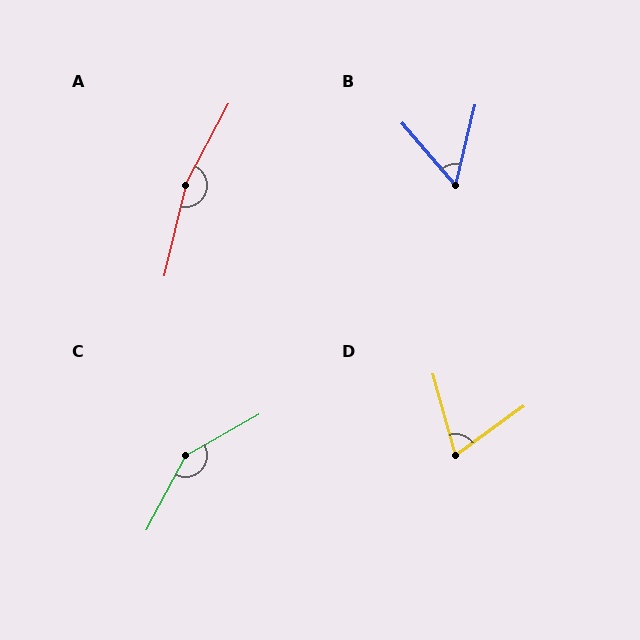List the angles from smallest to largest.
B (54°), D (70°), C (148°), A (165°).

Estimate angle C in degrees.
Approximately 148 degrees.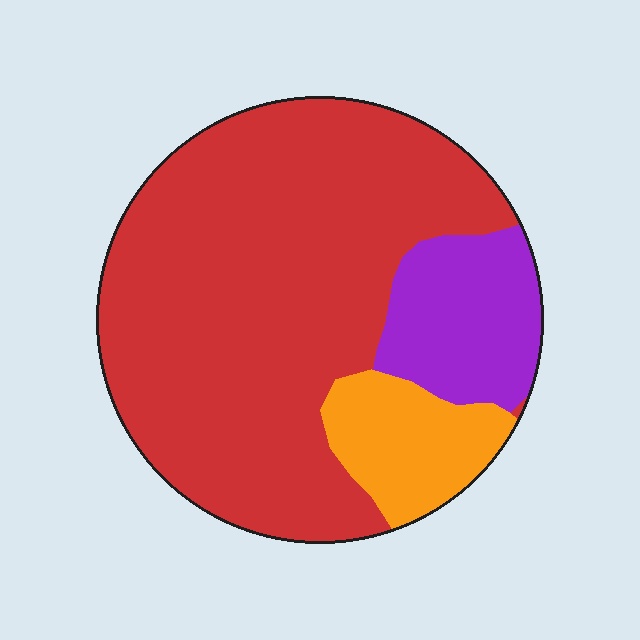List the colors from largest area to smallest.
From largest to smallest: red, purple, orange.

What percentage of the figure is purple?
Purple takes up about one sixth (1/6) of the figure.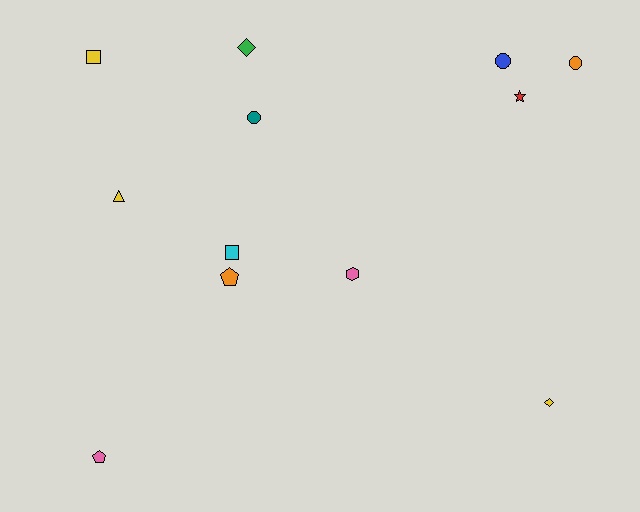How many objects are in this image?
There are 12 objects.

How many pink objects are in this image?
There are 2 pink objects.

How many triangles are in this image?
There is 1 triangle.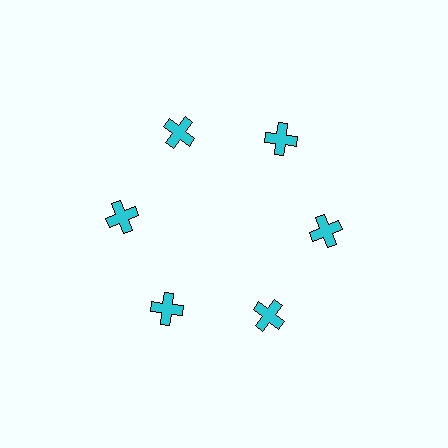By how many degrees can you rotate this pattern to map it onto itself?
The pattern maps onto itself every 60 degrees of rotation.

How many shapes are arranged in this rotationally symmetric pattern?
There are 6 shapes, arranged in 6 groups of 1.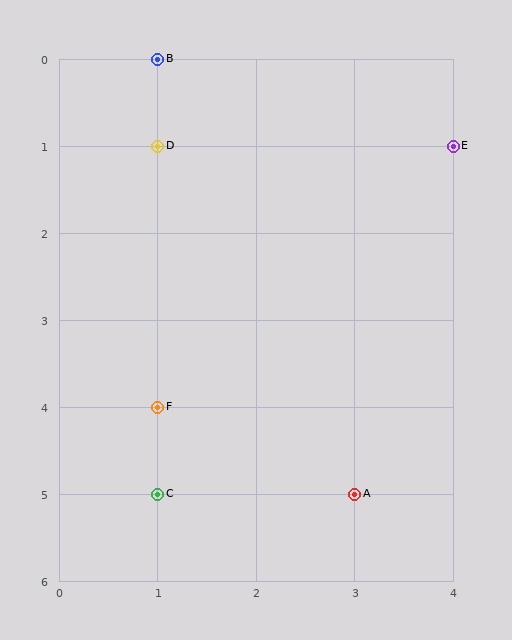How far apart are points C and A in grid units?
Points C and A are 2 columns apart.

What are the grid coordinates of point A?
Point A is at grid coordinates (3, 5).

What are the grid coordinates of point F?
Point F is at grid coordinates (1, 4).